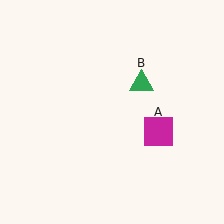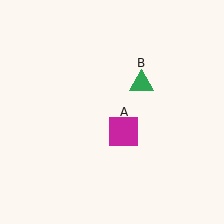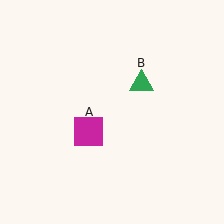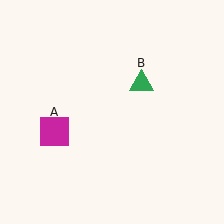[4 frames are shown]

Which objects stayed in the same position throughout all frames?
Green triangle (object B) remained stationary.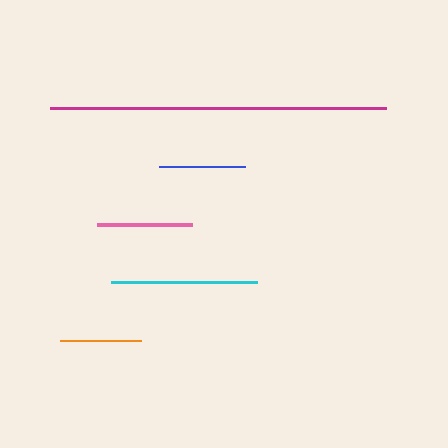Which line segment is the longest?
The magenta line is the longest at approximately 336 pixels.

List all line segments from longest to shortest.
From longest to shortest: magenta, cyan, pink, blue, orange.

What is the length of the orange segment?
The orange segment is approximately 81 pixels long.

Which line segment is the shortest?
The orange line is the shortest at approximately 81 pixels.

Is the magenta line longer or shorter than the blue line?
The magenta line is longer than the blue line.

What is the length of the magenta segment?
The magenta segment is approximately 336 pixels long.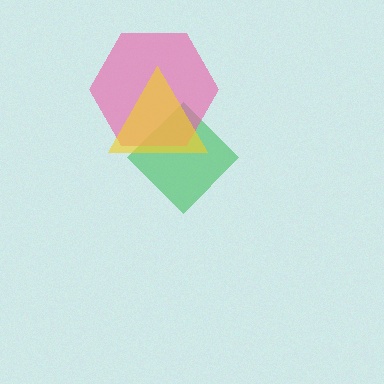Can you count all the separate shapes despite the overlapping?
Yes, there are 3 separate shapes.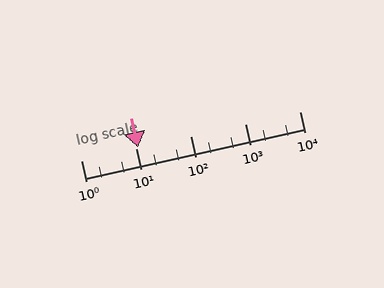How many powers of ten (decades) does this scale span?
The scale spans 4 decades, from 1 to 10000.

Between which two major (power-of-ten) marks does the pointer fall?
The pointer is between 10 and 100.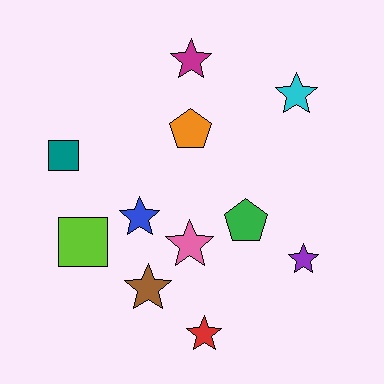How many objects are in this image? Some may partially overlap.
There are 11 objects.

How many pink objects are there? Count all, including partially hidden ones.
There is 1 pink object.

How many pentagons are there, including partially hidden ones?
There are 2 pentagons.